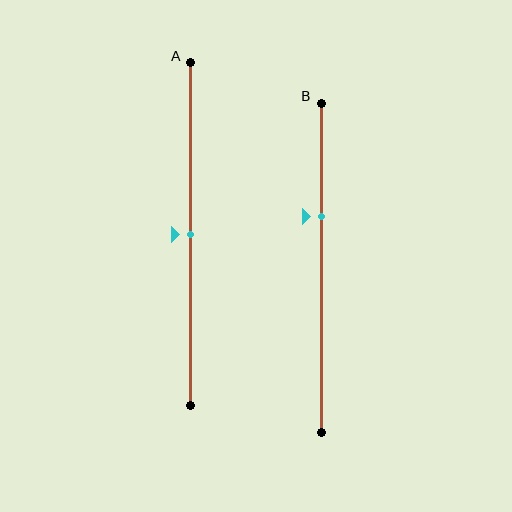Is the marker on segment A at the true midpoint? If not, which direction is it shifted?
Yes, the marker on segment A is at the true midpoint.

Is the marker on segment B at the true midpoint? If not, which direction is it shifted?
No, the marker on segment B is shifted upward by about 15% of the segment length.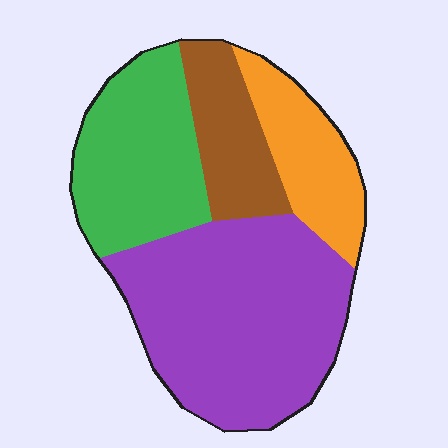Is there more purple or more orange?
Purple.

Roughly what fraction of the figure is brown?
Brown takes up about one eighth (1/8) of the figure.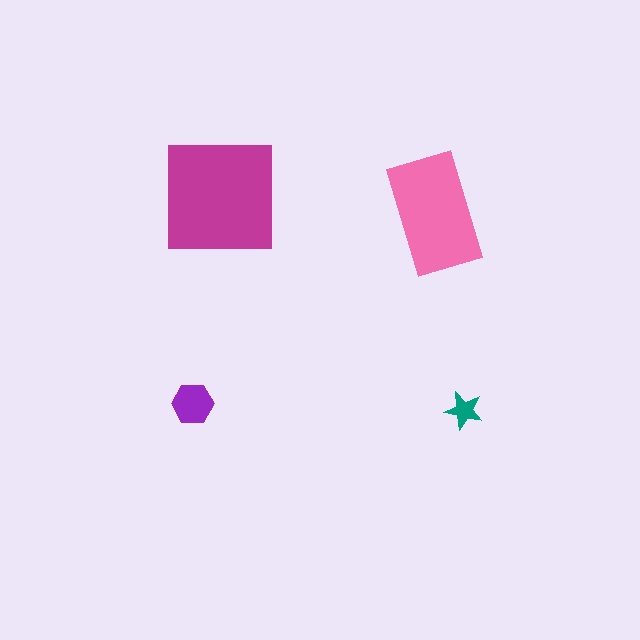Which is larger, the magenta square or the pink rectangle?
The magenta square.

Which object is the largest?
The magenta square.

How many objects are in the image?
There are 4 objects in the image.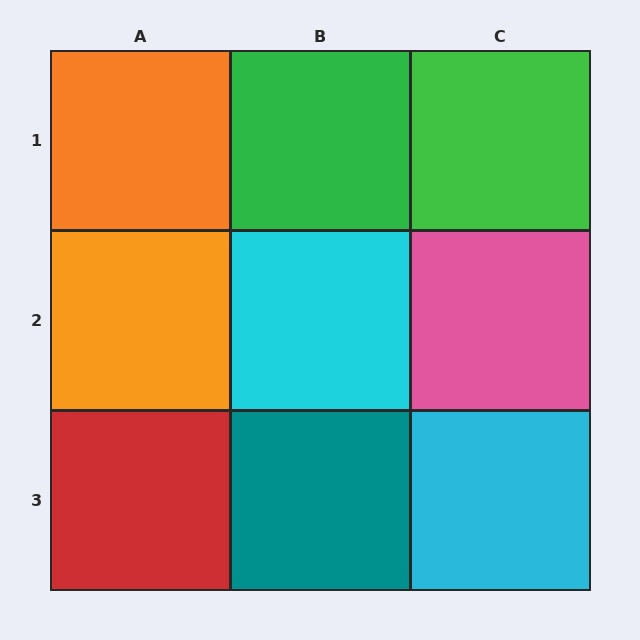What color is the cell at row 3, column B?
Teal.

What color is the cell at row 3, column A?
Red.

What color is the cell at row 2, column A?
Orange.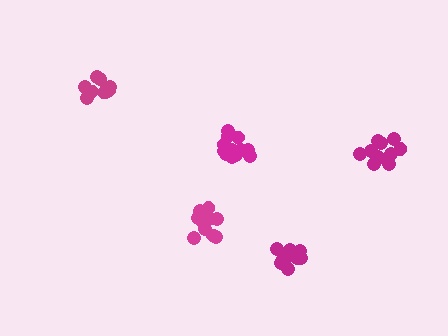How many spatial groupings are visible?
There are 5 spatial groupings.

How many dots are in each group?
Group 1: 14 dots, Group 2: 10 dots, Group 3: 11 dots, Group 4: 12 dots, Group 5: 12 dots (59 total).